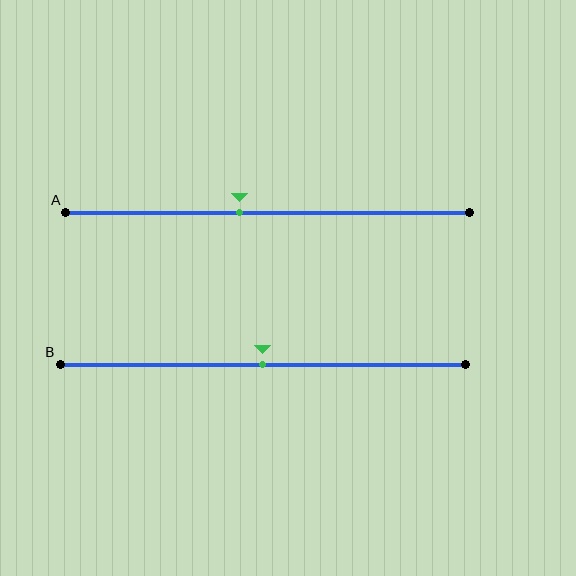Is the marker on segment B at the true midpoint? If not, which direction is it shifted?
Yes, the marker on segment B is at the true midpoint.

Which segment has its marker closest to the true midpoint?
Segment B has its marker closest to the true midpoint.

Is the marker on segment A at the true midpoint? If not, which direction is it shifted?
No, the marker on segment A is shifted to the left by about 7% of the segment length.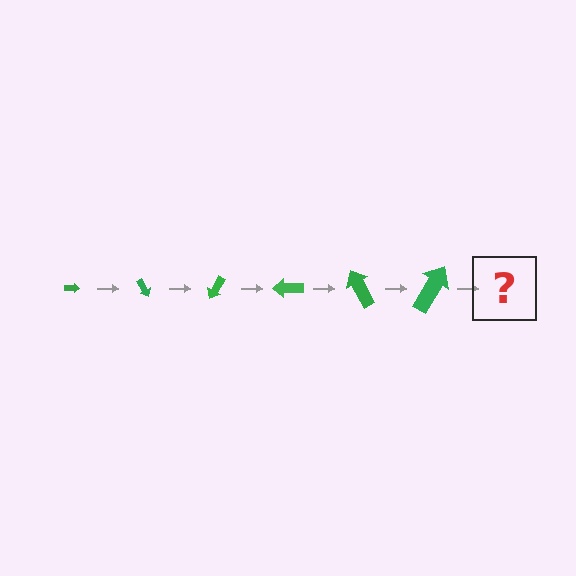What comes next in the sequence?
The next element should be an arrow, larger than the previous one and rotated 360 degrees from the start.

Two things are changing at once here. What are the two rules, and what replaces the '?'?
The two rules are that the arrow grows larger each step and it rotates 60 degrees each step. The '?' should be an arrow, larger than the previous one and rotated 360 degrees from the start.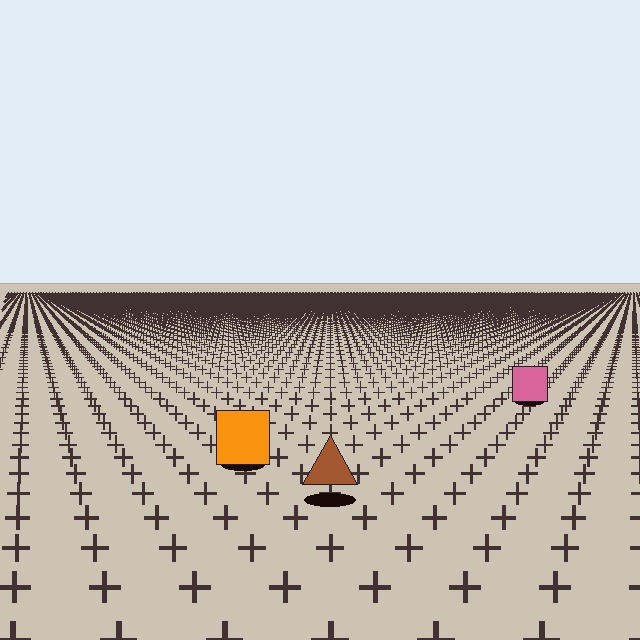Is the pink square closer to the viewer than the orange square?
No. The orange square is closer — you can tell from the texture gradient: the ground texture is coarser near it.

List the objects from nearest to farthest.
From nearest to farthest: the brown triangle, the orange square, the pink square.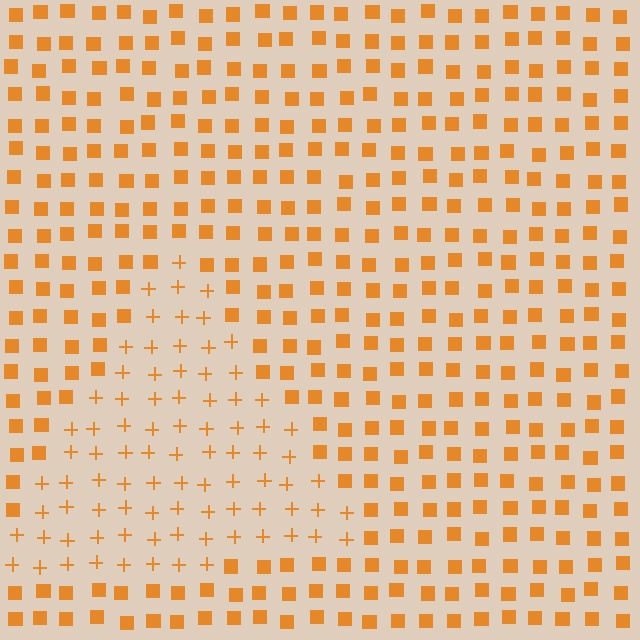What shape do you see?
I see a triangle.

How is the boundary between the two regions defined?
The boundary is defined by a change in element shape: plus signs inside vs. squares outside. All elements share the same color and spacing.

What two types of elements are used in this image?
The image uses plus signs inside the triangle region and squares outside it.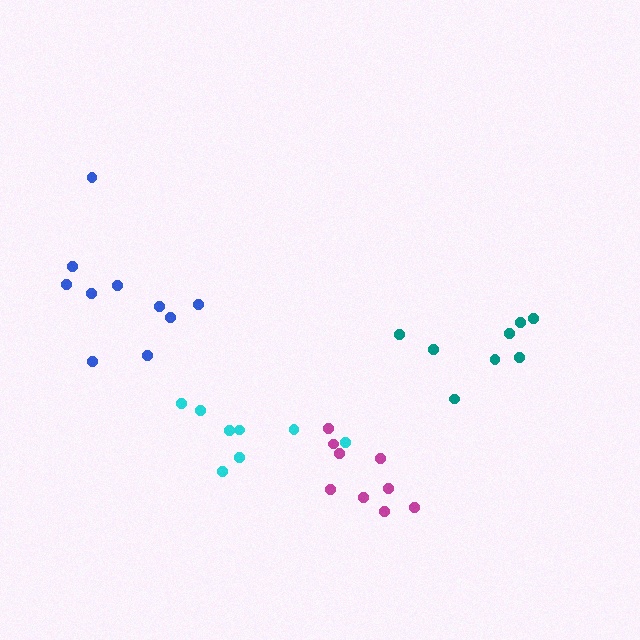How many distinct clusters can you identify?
There are 4 distinct clusters.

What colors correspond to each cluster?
The clusters are colored: cyan, blue, teal, magenta.